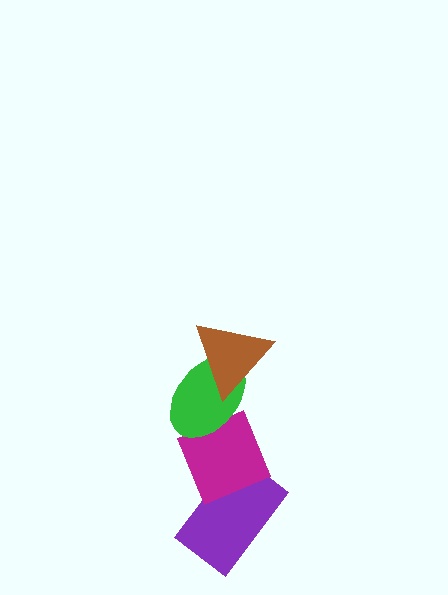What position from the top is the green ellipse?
The green ellipse is 2nd from the top.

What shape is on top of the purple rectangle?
The magenta diamond is on top of the purple rectangle.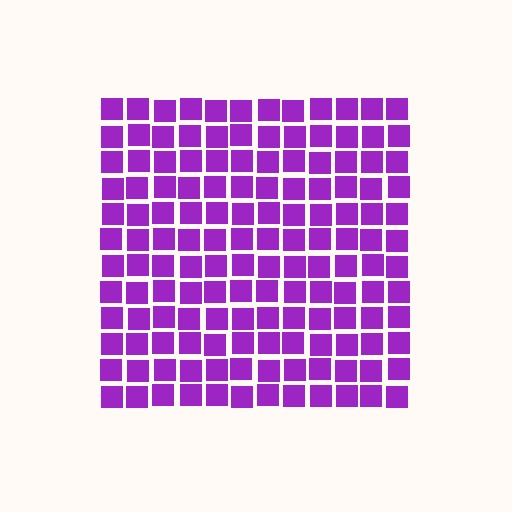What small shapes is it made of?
It is made of small squares.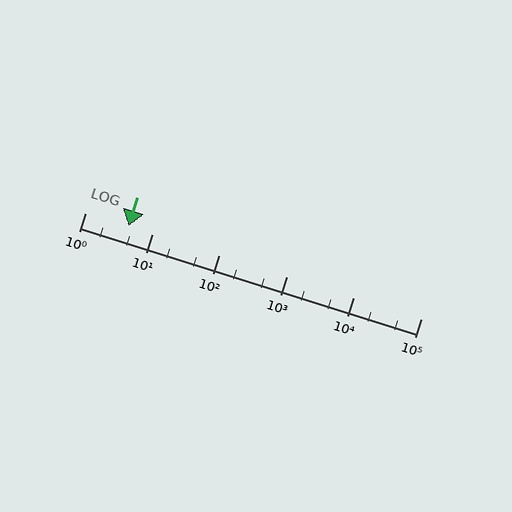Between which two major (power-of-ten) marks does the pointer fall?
The pointer is between 1 and 10.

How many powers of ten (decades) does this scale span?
The scale spans 5 decades, from 1 to 100000.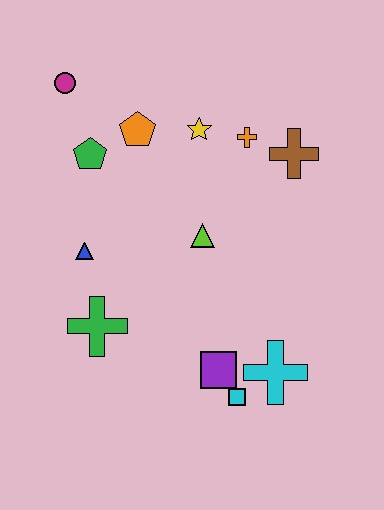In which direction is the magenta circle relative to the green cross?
The magenta circle is above the green cross.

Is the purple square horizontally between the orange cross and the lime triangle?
Yes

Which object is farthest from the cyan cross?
The magenta circle is farthest from the cyan cross.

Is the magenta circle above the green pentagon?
Yes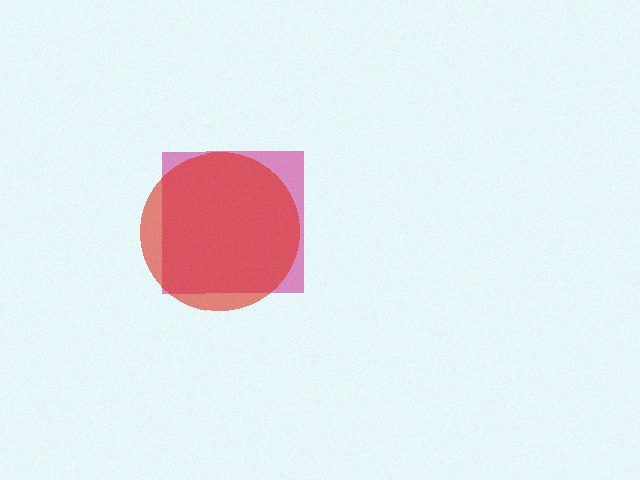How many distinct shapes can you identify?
There are 2 distinct shapes: a magenta square, a red circle.